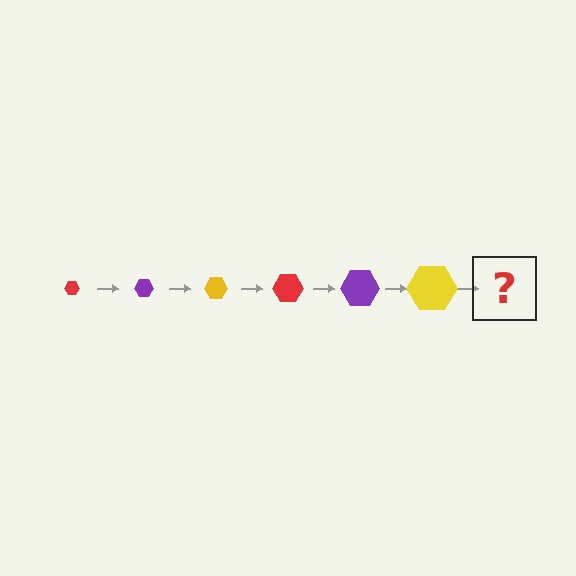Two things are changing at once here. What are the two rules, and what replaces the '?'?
The two rules are that the hexagon grows larger each step and the color cycles through red, purple, and yellow. The '?' should be a red hexagon, larger than the previous one.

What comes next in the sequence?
The next element should be a red hexagon, larger than the previous one.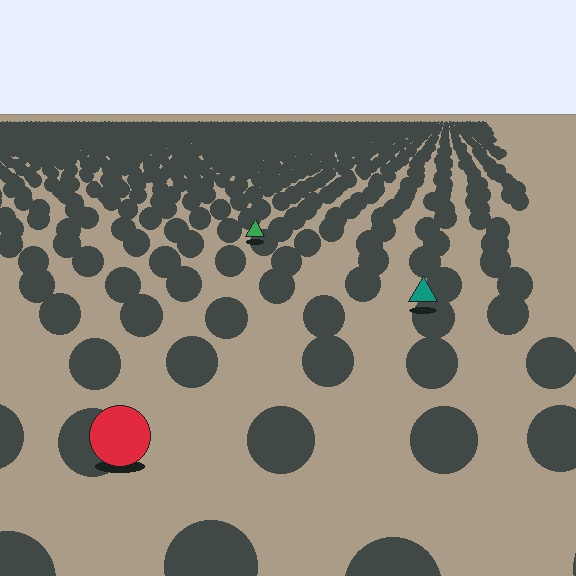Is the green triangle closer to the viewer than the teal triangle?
No. The teal triangle is closer — you can tell from the texture gradient: the ground texture is coarser near it.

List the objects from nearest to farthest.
From nearest to farthest: the red circle, the teal triangle, the green triangle.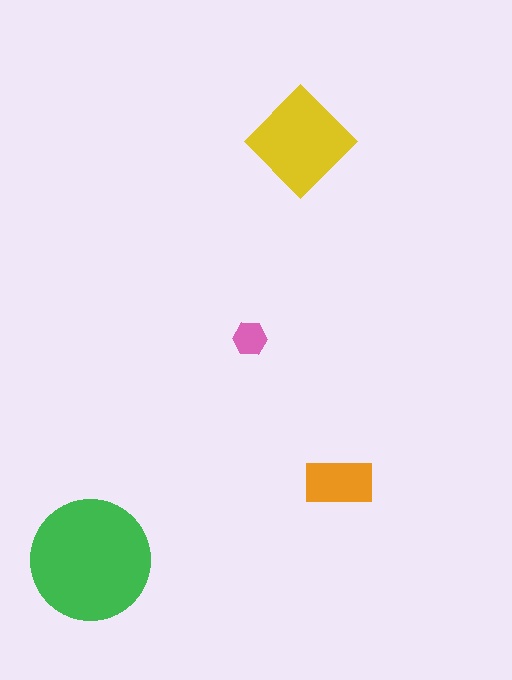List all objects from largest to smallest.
The green circle, the yellow diamond, the orange rectangle, the pink hexagon.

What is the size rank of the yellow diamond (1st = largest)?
2nd.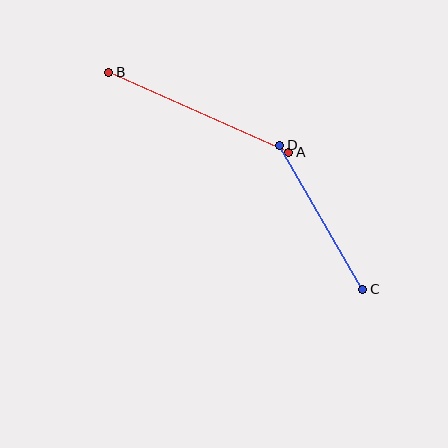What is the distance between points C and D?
The distance is approximately 166 pixels.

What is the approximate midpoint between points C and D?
The midpoint is at approximately (321, 217) pixels.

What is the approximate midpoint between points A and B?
The midpoint is at approximately (199, 112) pixels.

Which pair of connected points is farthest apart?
Points A and B are farthest apart.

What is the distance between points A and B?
The distance is approximately 197 pixels.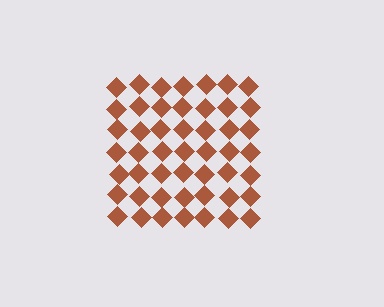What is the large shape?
The large shape is a square.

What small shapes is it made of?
It is made of small diamonds.